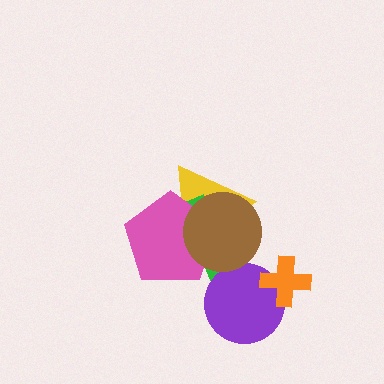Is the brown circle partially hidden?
No, no other shape covers it.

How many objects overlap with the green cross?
4 objects overlap with the green cross.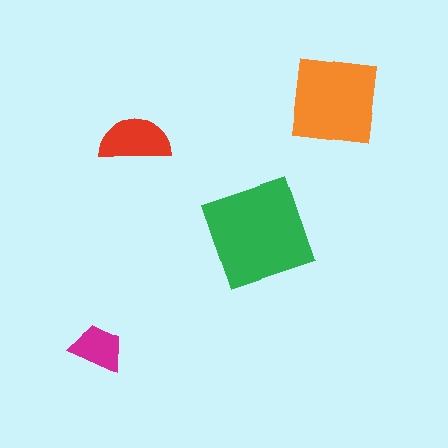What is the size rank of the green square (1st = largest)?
1st.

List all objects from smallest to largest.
The magenta trapezoid, the red semicircle, the orange square, the green square.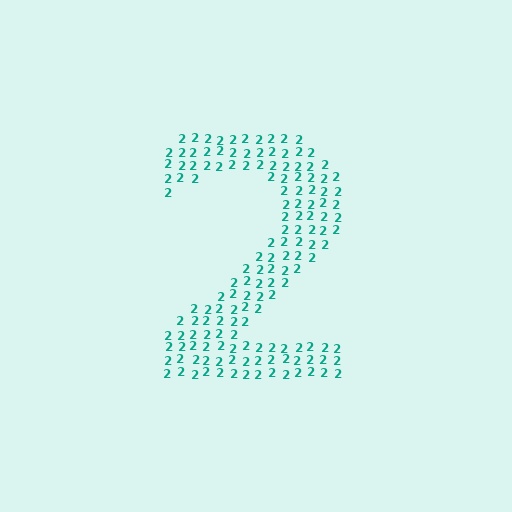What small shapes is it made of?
It is made of small digit 2's.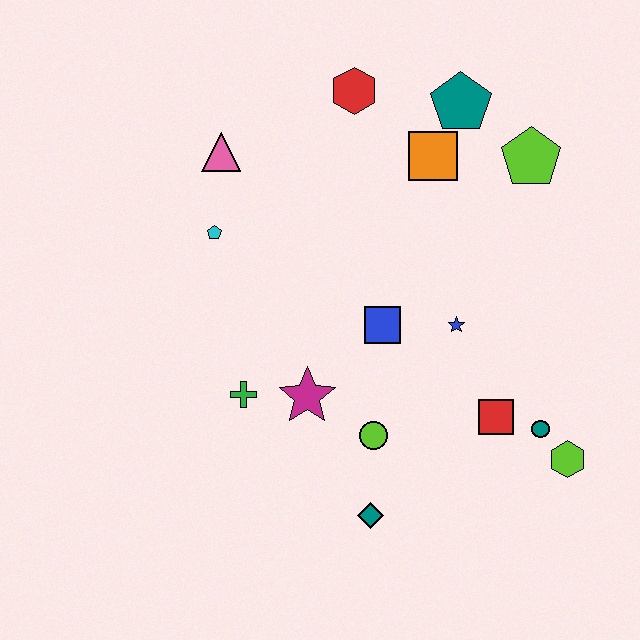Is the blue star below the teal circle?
No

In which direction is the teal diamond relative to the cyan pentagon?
The teal diamond is below the cyan pentagon.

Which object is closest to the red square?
The teal circle is closest to the red square.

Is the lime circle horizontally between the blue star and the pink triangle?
Yes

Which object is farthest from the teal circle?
The pink triangle is farthest from the teal circle.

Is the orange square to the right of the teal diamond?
Yes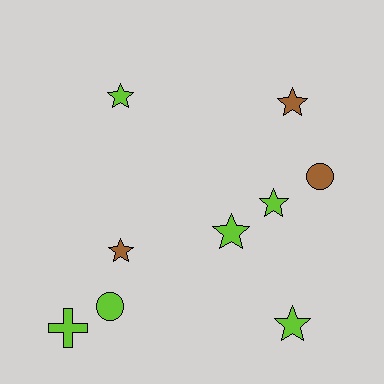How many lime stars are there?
There are 4 lime stars.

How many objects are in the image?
There are 9 objects.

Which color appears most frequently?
Lime, with 6 objects.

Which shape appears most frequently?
Star, with 6 objects.